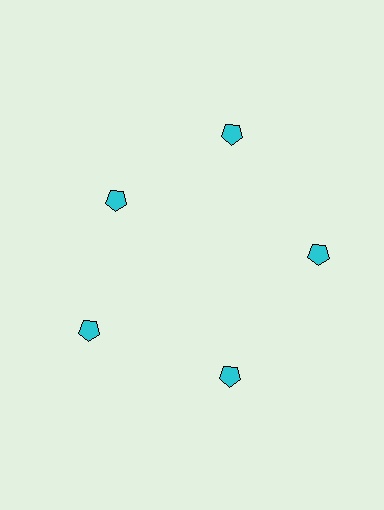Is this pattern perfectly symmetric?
No. The 5 cyan pentagons are arranged in a ring, but one element near the 10 o'clock position is pulled inward toward the center, breaking the 5-fold rotational symmetry.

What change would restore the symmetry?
The symmetry would be restored by moving it outward, back onto the ring so that all 5 pentagons sit at equal angles and equal distance from the center.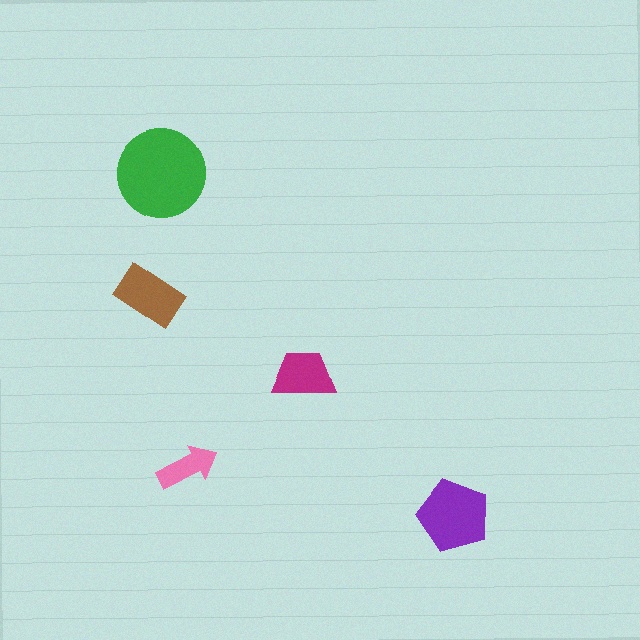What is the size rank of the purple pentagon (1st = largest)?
2nd.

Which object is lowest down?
The purple pentagon is bottommost.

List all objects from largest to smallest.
The green circle, the purple pentagon, the brown rectangle, the magenta trapezoid, the pink arrow.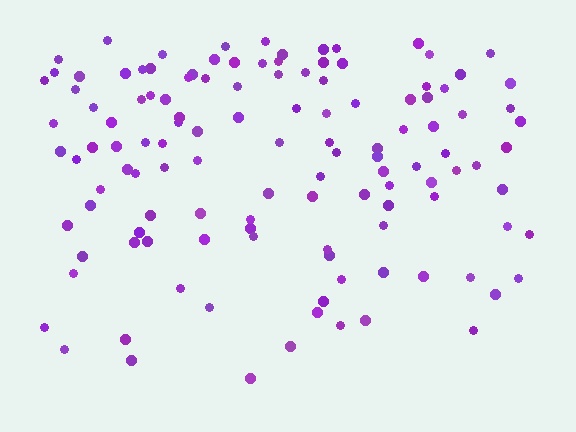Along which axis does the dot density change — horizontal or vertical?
Vertical.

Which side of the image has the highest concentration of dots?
The top.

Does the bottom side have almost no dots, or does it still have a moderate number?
Still a moderate number, just noticeably fewer than the top.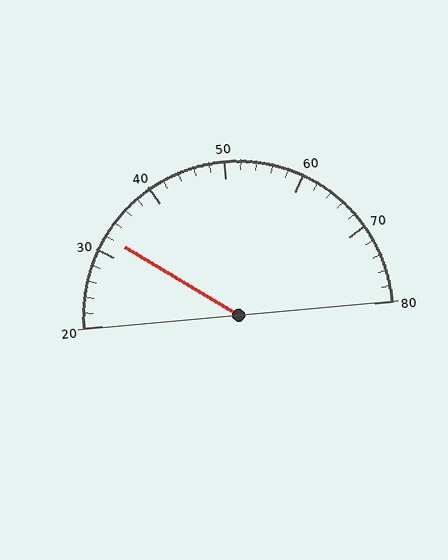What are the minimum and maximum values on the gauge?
The gauge ranges from 20 to 80.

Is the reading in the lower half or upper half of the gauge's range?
The reading is in the lower half of the range (20 to 80).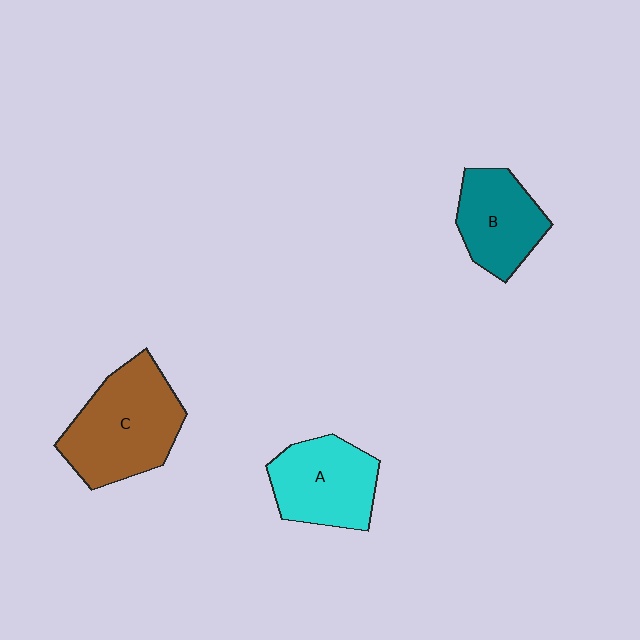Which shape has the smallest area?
Shape B (teal).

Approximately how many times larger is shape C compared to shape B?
Approximately 1.5 times.